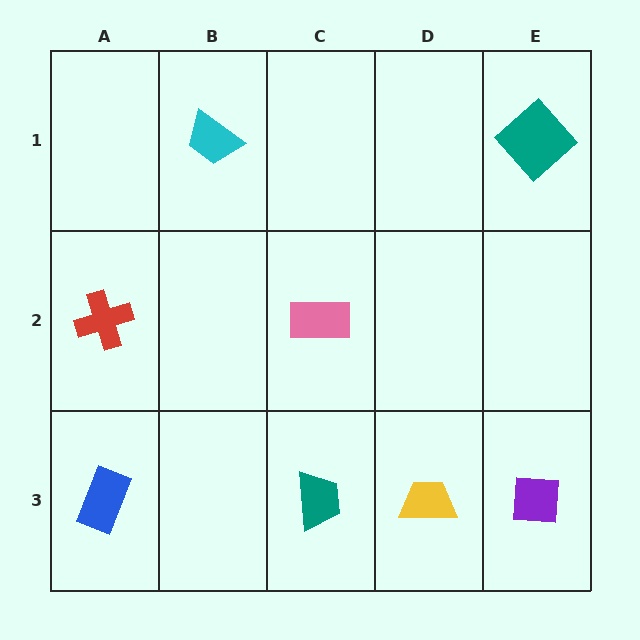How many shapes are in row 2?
2 shapes.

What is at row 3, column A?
A blue rectangle.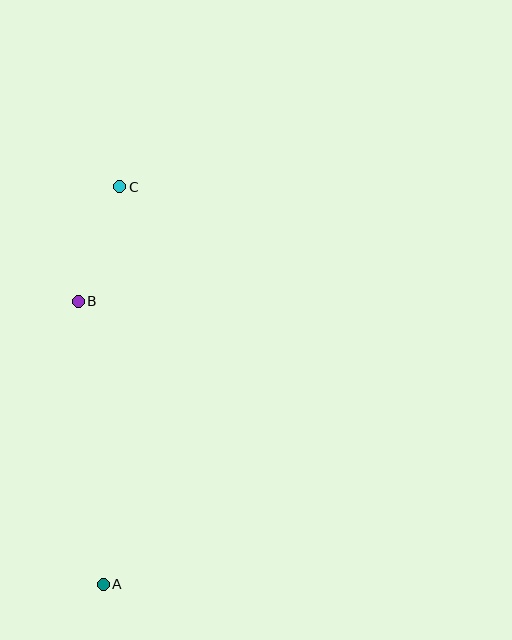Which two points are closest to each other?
Points B and C are closest to each other.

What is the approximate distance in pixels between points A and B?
The distance between A and B is approximately 284 pixels.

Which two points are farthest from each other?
Points A and C are farthest from each other.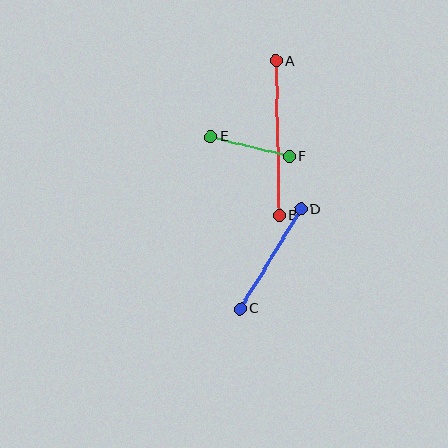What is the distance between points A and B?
The distance is approximately 154 pixels.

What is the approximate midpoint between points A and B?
The midpoint is at approximately (278, 138) pixels.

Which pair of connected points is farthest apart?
Points A and B are farthest apart.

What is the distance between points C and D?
The distance is approximately 116 pixels.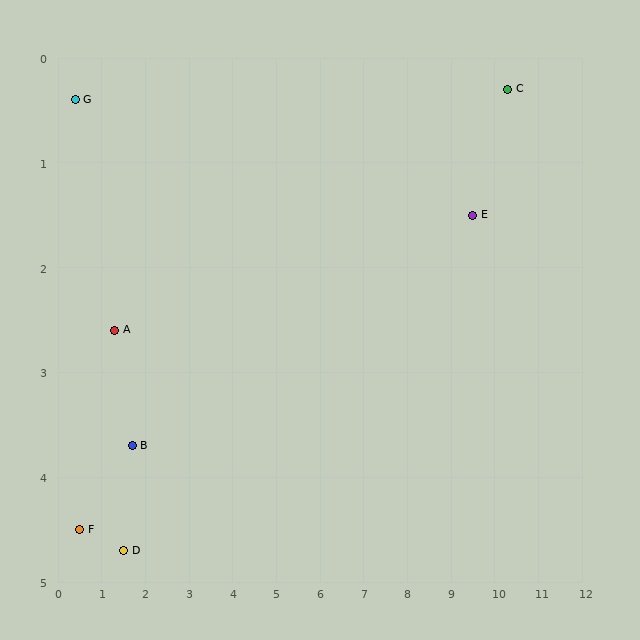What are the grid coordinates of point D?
Point D is at approximately (1.5, 4.7).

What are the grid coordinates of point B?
Point B is at approximately (1.7, 3.7).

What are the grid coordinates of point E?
Point E is at approximately (9.5, 1.5).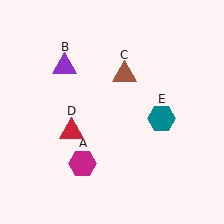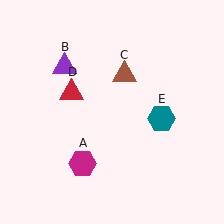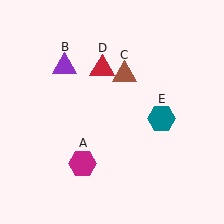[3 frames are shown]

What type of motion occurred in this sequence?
The red triangle (object D) rotated clockwise around the center of the scene.